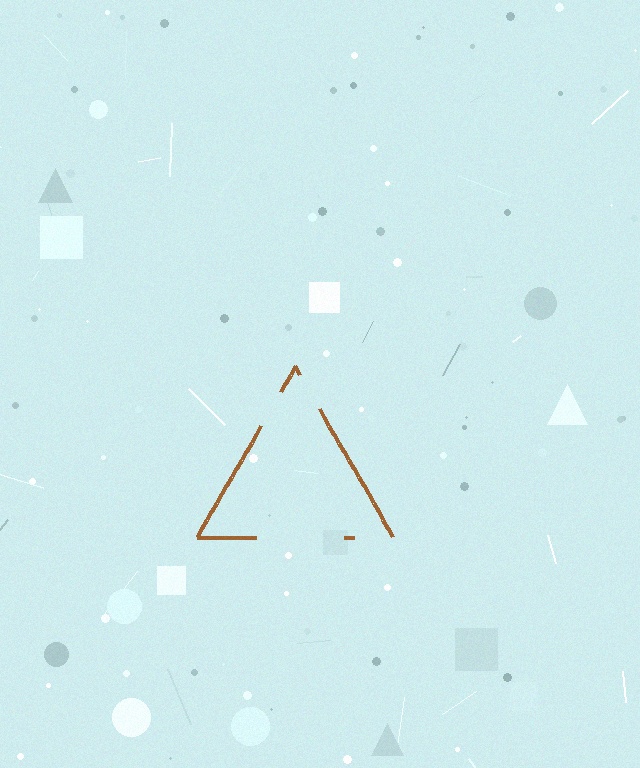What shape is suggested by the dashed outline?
The dashed outline suggests a triangle.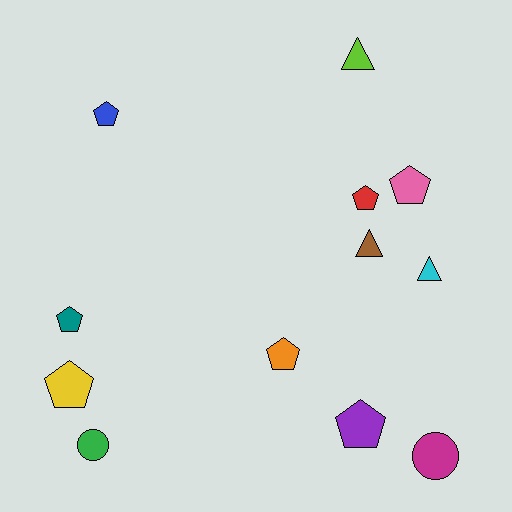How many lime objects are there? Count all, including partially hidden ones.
There is 1 lime object.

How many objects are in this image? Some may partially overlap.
There are 12 objects.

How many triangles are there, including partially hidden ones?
There are 3 triangles.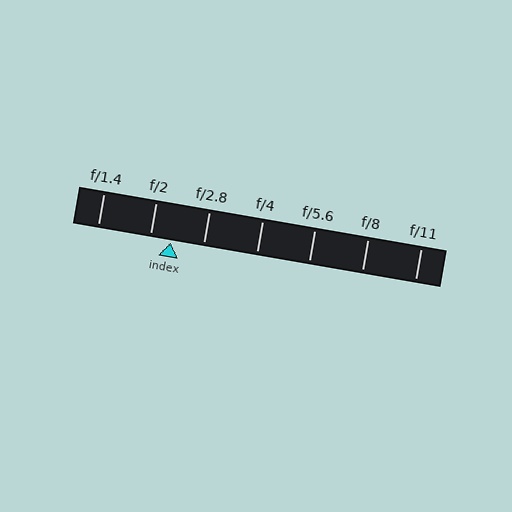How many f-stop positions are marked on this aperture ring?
There are 7 f-stop positions marked.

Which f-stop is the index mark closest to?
The index mark is closest to f/2.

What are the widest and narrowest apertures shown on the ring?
The widest aperture shown is f/1.4 and the narrowest is f/11.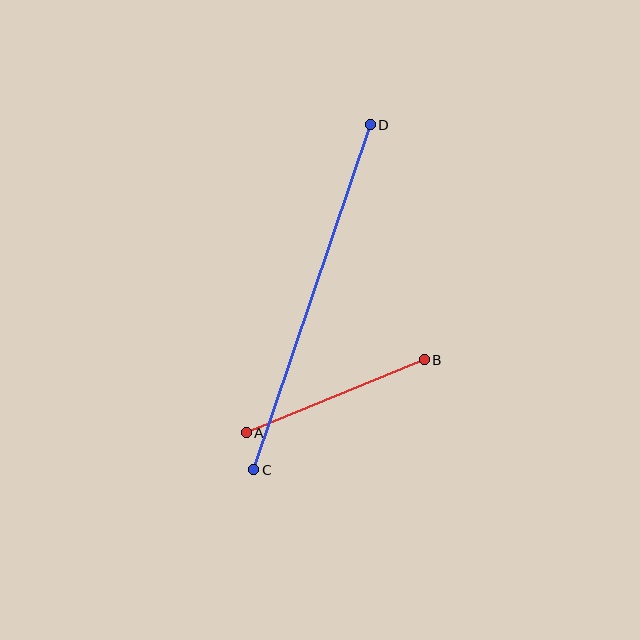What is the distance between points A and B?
The distance is approximately 193 pixels.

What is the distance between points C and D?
The distance is approximately 364 pixels.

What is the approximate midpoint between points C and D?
The midpoint is at approximately (312, 297) pixels.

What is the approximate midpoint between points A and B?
The midpoint is at approximately (335, 396) pixels.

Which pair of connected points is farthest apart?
Points C and D are farthest apart.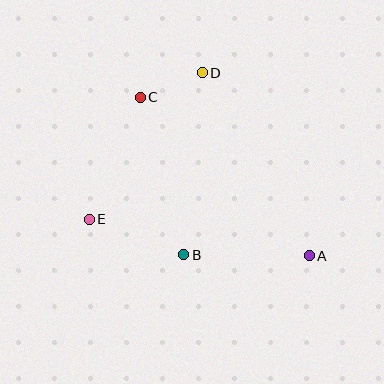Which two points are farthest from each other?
Points A and C are farthest from each other.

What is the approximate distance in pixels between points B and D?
The distance between B and D is approximately 183 pixels.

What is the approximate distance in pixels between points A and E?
The distance between A and E is approximately 223 pixels.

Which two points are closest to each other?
Points C and D are closest to each other.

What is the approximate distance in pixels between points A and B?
The distance between A and B is approximately 126 pixels.